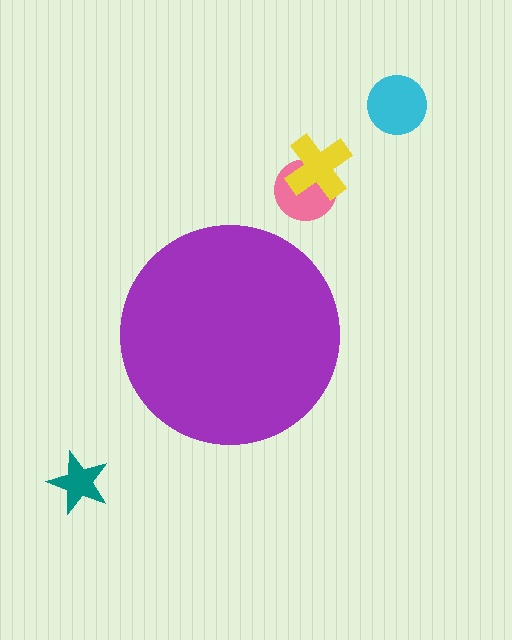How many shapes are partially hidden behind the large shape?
0 shapes are partially hidden.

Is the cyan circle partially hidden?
No, the cyan circle is fully visible.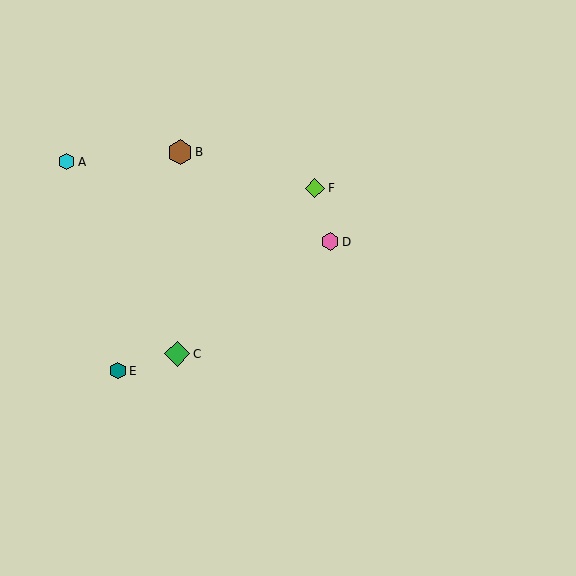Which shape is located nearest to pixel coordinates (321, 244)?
The pink hexagon (labeled D) at (330, 242) is nearest to that location.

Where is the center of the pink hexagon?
The center of the pink hexagon is at (330, 242).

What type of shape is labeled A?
Shape A is a cyan hexagon.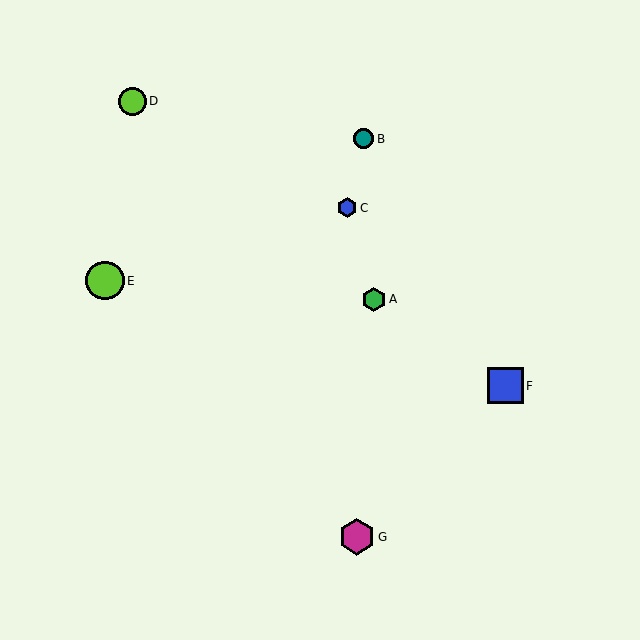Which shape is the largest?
The lime circle (labeled E) is the largest.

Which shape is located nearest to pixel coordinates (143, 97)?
The lime circle (labeled D) at (132, 101) is nearest to that location.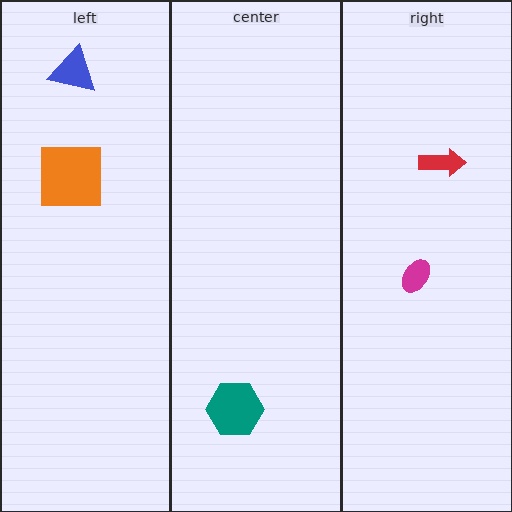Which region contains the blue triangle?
The left region.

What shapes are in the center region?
The teal hexagon.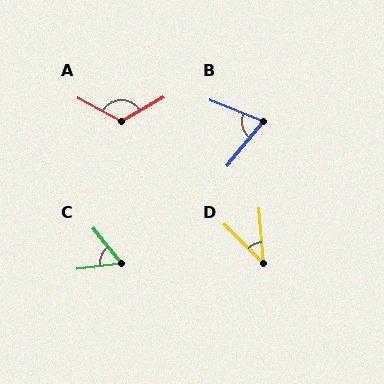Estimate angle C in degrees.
Approximately 59 degrees.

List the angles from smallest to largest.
D (41°), C (59°), B (73°), A (122°).